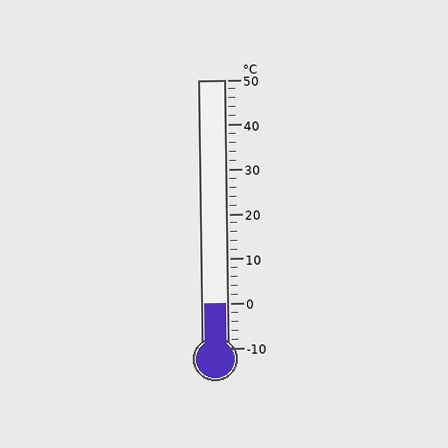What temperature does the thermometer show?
The thermometer shows approximately 0°C.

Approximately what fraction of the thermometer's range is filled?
The thermometer is filled to approximately 15% of its range.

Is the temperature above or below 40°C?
The temperature is below 40°C.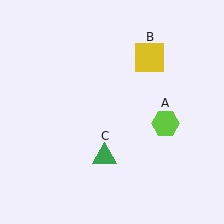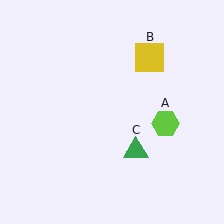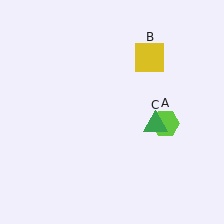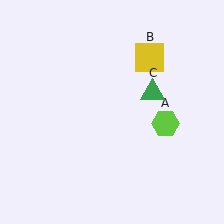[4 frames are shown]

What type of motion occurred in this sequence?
The green triangle (object C) rotated counterclockwise around the center of the scene.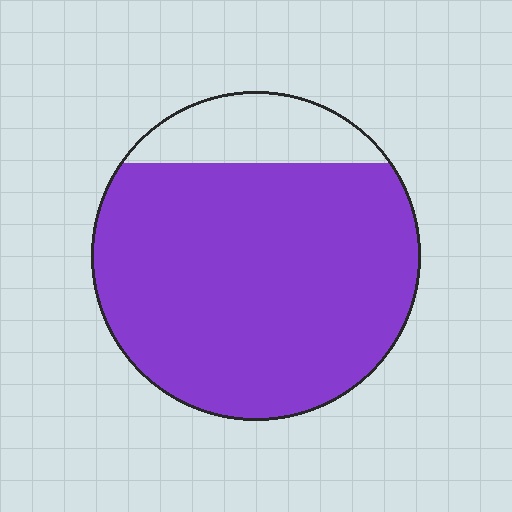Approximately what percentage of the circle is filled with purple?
Approximately 85%.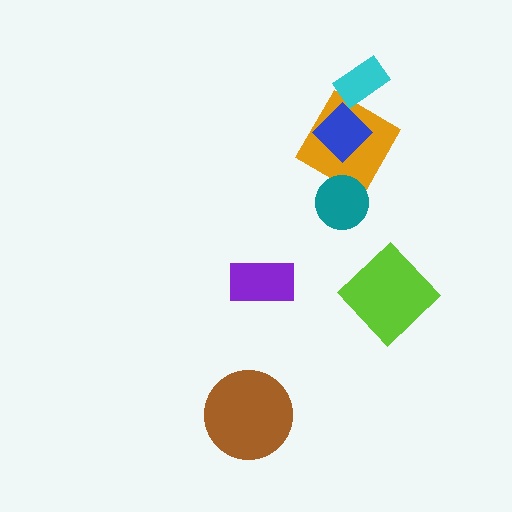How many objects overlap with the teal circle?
0 objects overlap with the teal circle.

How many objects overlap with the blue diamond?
1 object overlaps with the blue diamond.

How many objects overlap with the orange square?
1 object overlaps with the orange square.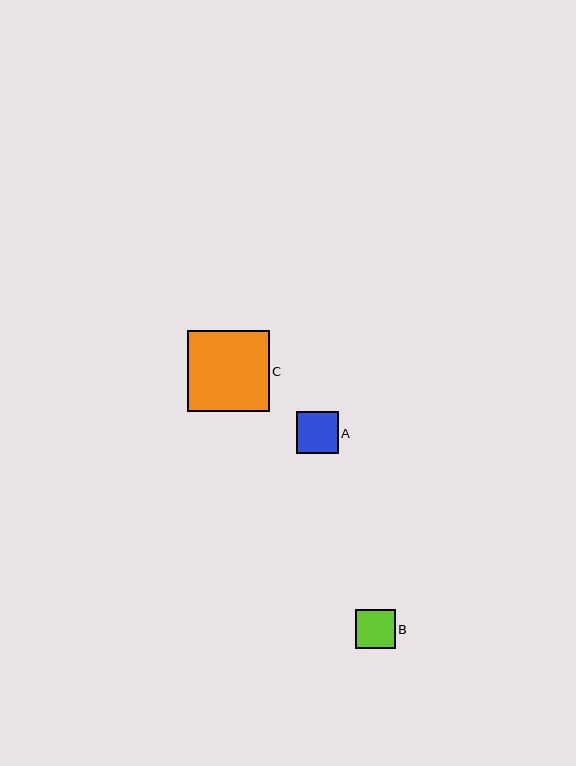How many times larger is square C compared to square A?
Square C is approximately 1.9 times the size of square A.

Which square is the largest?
Square C is the largest with a size of approximately 82 pixels.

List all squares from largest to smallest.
From largest to smallest: C, A, B.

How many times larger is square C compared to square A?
Square C is approximately 1.9 times the size of square A.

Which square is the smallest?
Square B is the smallest with a size of approximately 39 pixels.